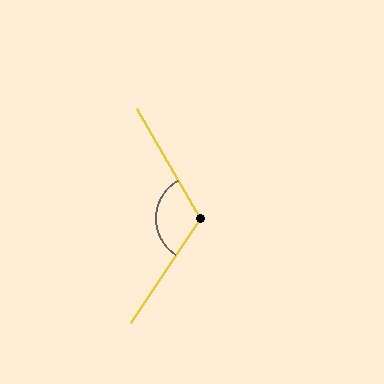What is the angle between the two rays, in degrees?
Approximately 117 degrees.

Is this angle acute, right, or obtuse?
It is obtuse.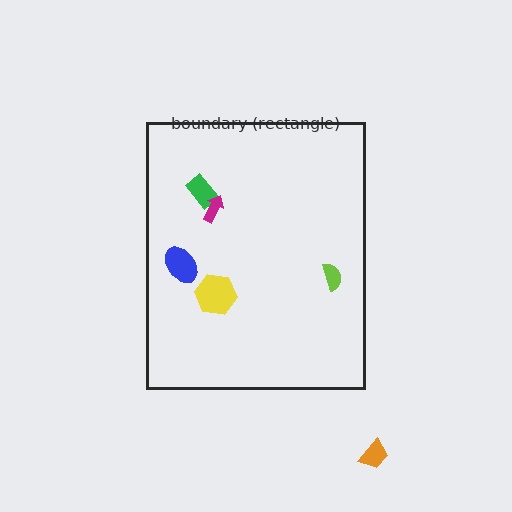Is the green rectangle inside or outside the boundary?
Inside.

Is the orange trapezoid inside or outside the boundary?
Outside.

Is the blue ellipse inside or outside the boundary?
Inside.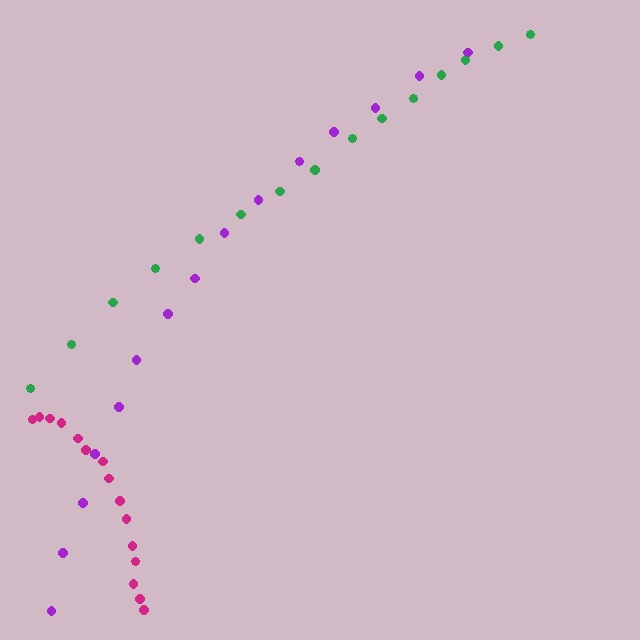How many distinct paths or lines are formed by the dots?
There are 3 distinct paths.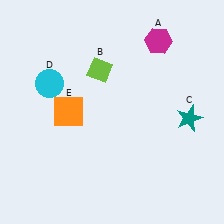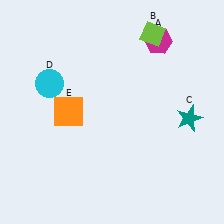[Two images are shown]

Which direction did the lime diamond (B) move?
The lime diamond (B) moved right.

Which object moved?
The lime diamond (B) moved right.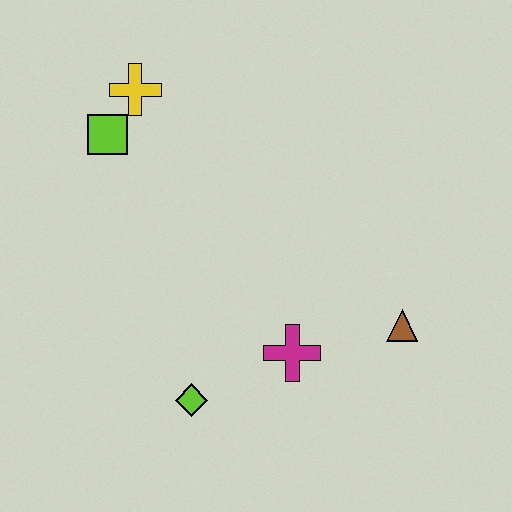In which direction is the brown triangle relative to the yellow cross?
The brown triangle is to the right of the yellow cross.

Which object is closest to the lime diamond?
The magenta cross is closest to the lime diamond.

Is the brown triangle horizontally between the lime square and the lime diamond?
No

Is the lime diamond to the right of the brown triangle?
No